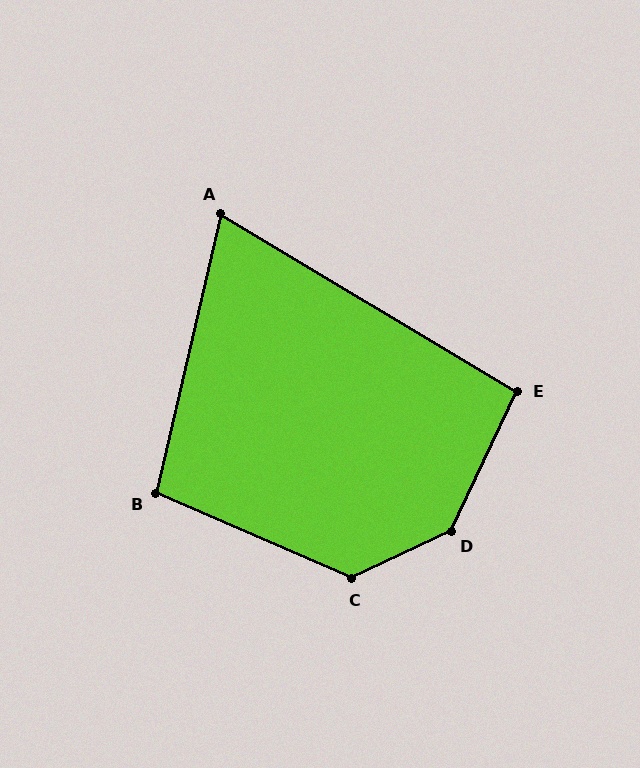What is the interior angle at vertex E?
Approximately 96 degrees (obtuse).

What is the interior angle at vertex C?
Approximately 131 degrees (obtuse).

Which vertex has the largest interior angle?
D, at approximately 141 degrees.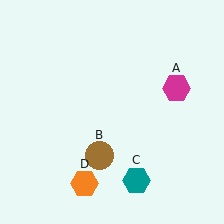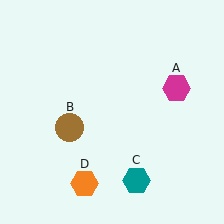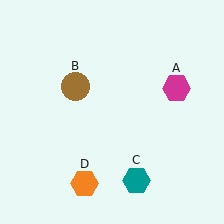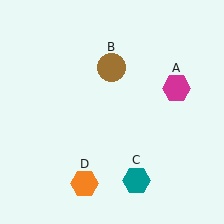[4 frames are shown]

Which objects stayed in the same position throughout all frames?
Magenta hexagon (object A) and teal hexagon (object C) and orange hexagon (object D) remained stationary.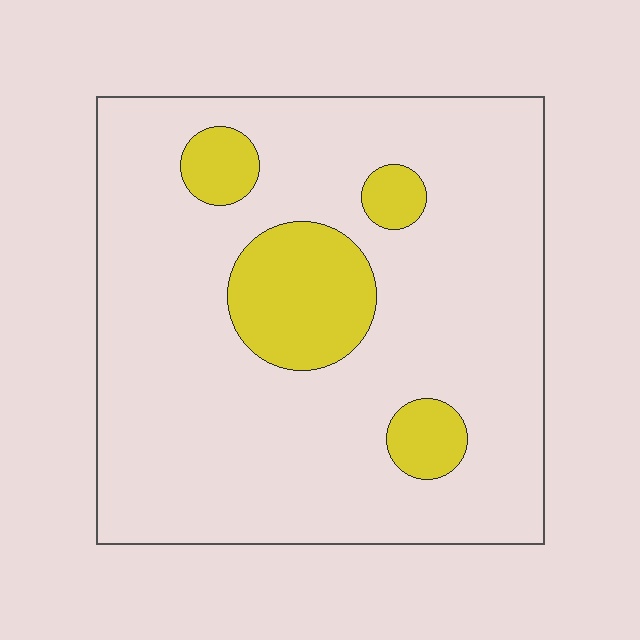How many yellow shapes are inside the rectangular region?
4.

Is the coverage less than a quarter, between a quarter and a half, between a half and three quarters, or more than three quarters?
Less than a quarter.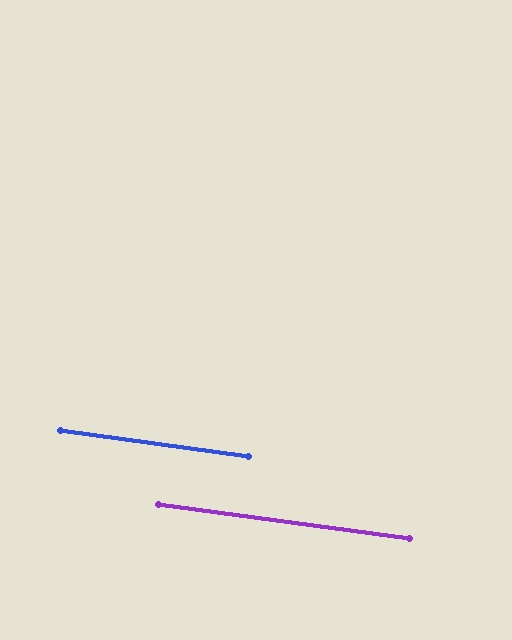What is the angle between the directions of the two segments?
Approximately 0 degrees.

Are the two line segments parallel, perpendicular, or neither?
Parallel — their directions differ by only 0.1°.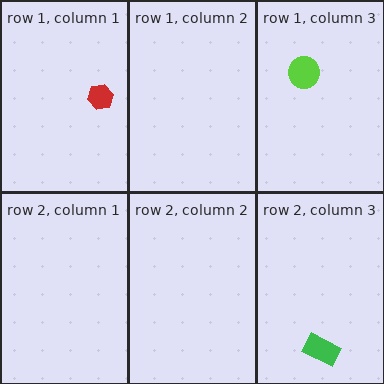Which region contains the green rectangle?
The row 2, column 3 region.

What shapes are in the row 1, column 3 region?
The lime circle.